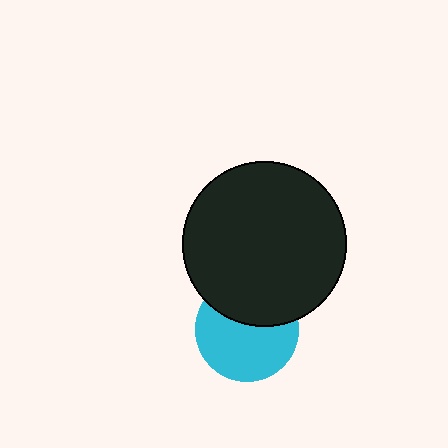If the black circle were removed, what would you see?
You would see the complete cyan circle.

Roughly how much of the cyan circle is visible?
About half of it is visible (roughly 62%).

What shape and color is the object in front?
The object in front is a black circle.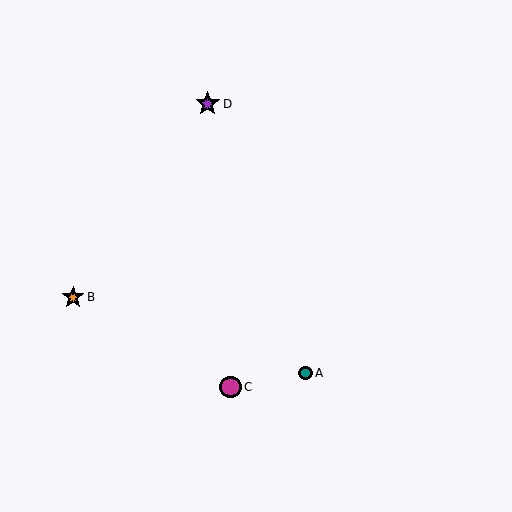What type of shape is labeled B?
Shape B is an orange star.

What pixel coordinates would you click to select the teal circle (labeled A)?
Click at (306, 373) to select the teal circle A.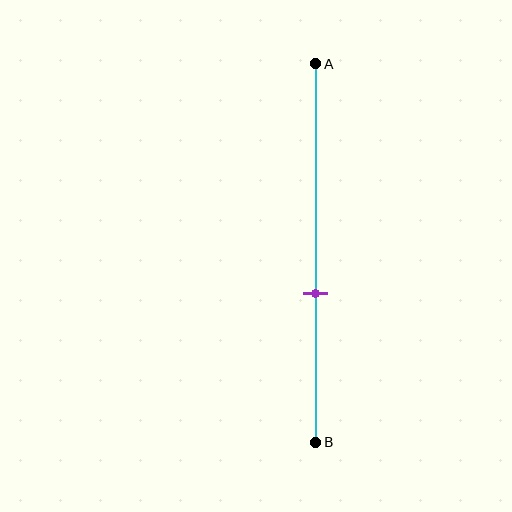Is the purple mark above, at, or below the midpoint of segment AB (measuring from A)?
The purple mark is below the midpoint of segment AB.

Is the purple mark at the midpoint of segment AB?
No, the mark is at about 60% from A, not at the 50% midpoint.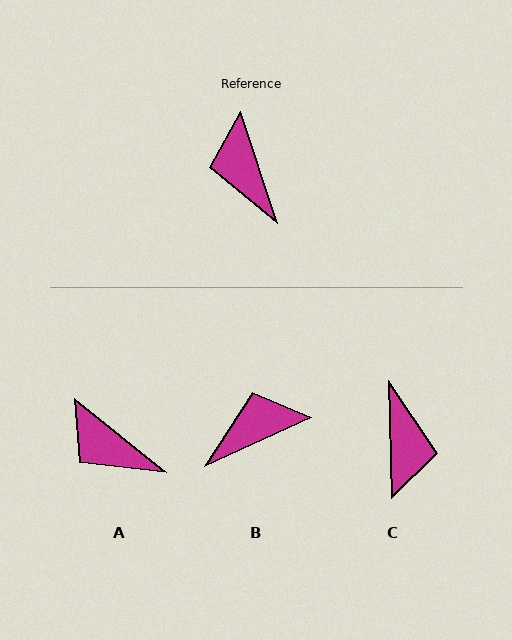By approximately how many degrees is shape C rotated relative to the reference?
Approximately 163 degrees counter-clockwise.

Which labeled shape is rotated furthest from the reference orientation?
C, about 163 degrees away.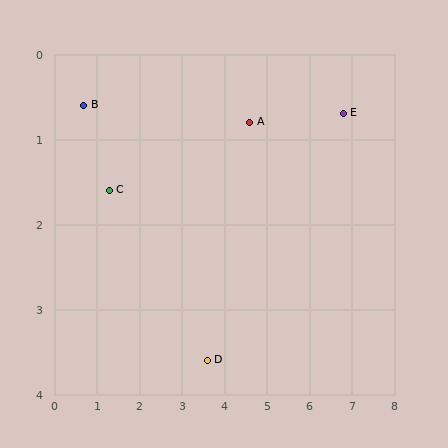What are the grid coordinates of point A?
Point A is at approximately (4.6, 0.8).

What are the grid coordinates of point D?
Point D is at approximately (3.6, 3.6).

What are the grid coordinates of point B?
Point B is at approximately (0.7, 0.6).